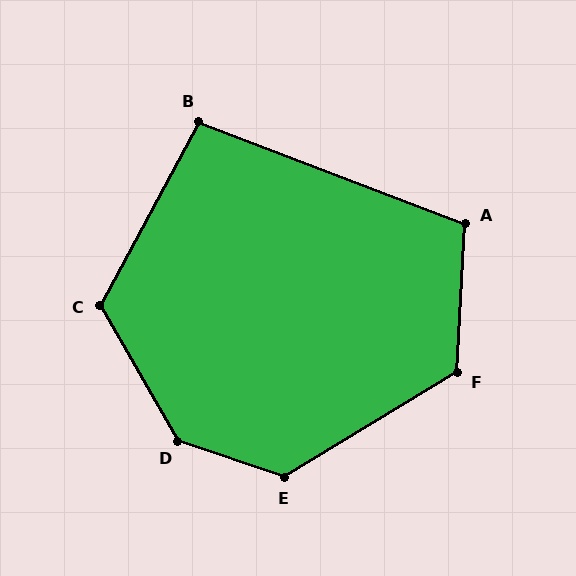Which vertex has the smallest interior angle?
B, at approximately 97 degrees.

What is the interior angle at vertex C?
Approximately 122 degrees (obtuse).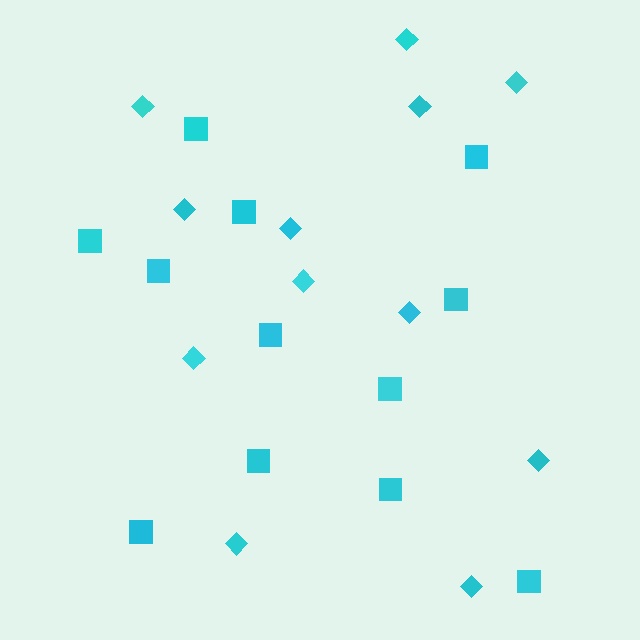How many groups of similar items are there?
There are 2 groups: one group of squares (12) and one group of diamonds (12).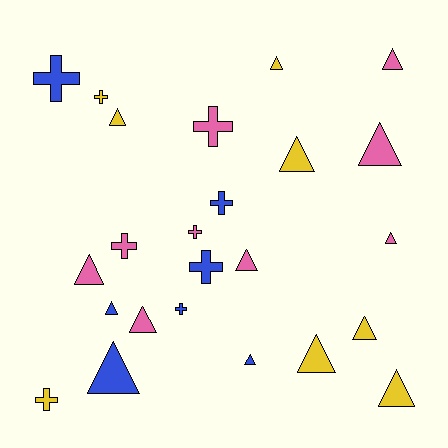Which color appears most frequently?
Pink, with 9 objects.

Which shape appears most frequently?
Triangle, with 15 objects.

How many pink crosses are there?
There are 3 pink crosses.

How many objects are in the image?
There are 24 objects.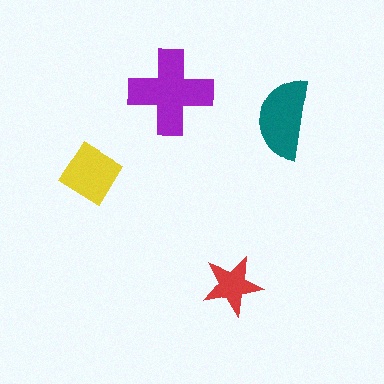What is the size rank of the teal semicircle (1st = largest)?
2nd.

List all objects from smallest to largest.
The red star, the yellow diamond, the teal semicircle, the purple cross.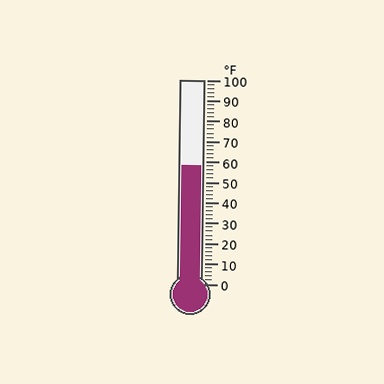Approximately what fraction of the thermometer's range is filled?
The thermometer is filled to approximately 60% of its range.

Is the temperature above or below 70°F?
The temperature is below 70°F.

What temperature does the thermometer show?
The thermometer shows approximately 58°F.